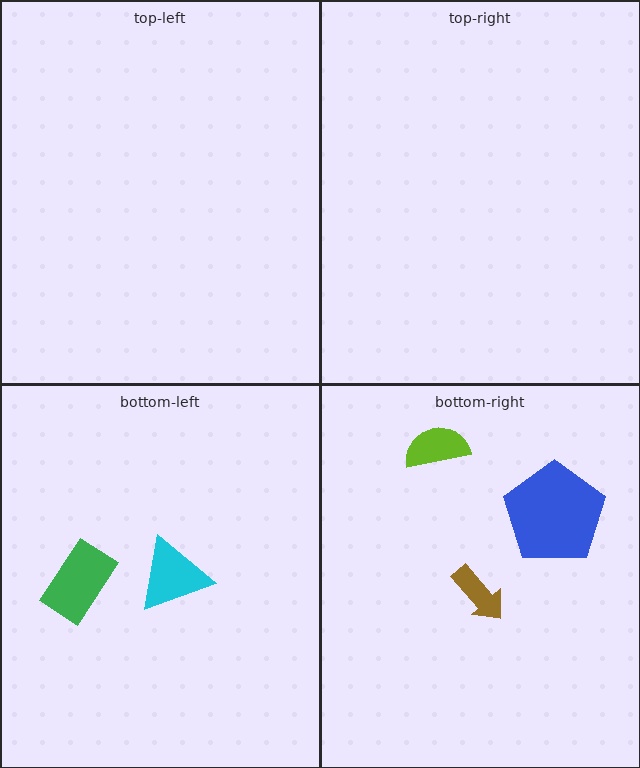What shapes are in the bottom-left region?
The green rectangle, the cyan triangle.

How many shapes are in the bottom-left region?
2.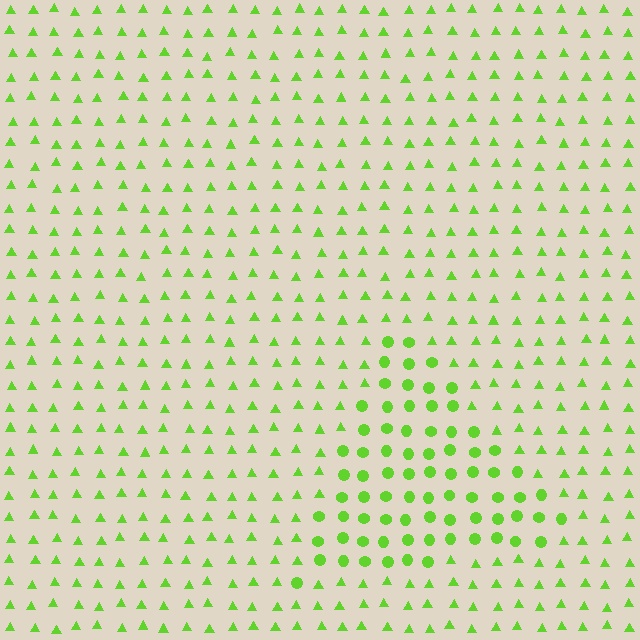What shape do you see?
I see a triangle.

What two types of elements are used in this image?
The image uses circles inside the triangle region and triangles outside it.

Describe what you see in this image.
The image is filled with small lime elements arranged in a uniform grid. A triangle-shaped region contains circles, while the surrounding area contains triangles. The boundary is defined purely by the change in element shape.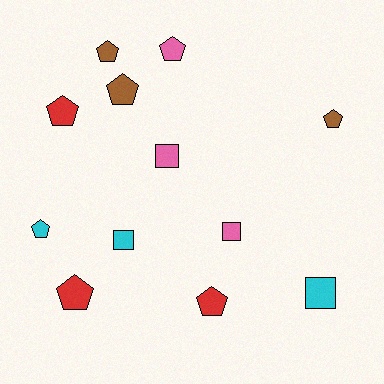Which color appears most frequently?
Brown, with 3 objects.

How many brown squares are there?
There are no brown squares.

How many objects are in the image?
There are 12 objects.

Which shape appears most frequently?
Pentagon, with 8 objects.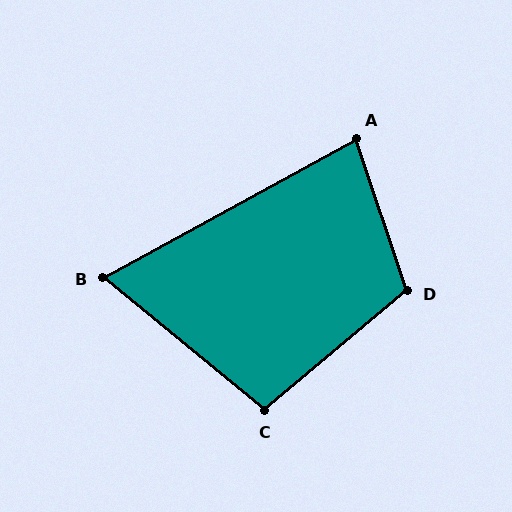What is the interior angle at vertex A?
Approximately 80 degrees (acute).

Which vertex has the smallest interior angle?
B, at approximately 68 degrees.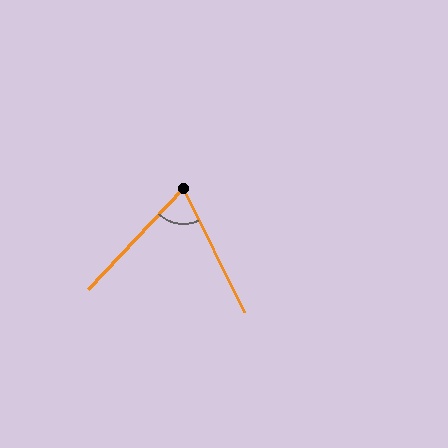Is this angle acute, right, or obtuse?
It is acute.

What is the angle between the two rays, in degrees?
Approximately 69 degrees.